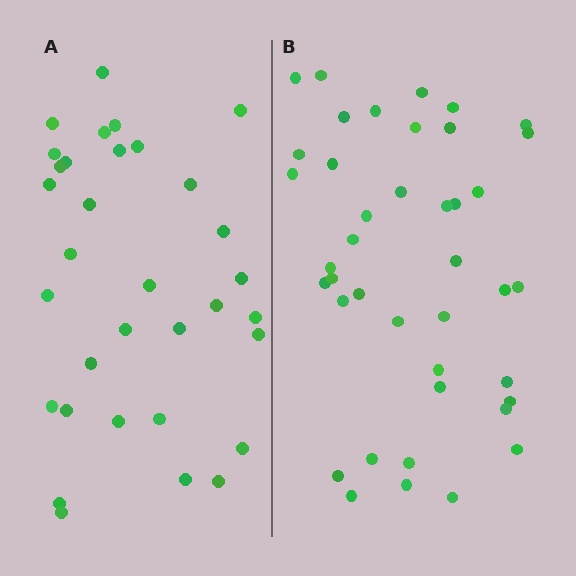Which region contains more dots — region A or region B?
Region B (the right region) has more dots.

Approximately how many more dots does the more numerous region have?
Region B has roughly 8 or so more dots than region A.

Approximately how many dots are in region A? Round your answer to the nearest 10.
About 30 dots. (The exact count is 33, which rounds to 30.)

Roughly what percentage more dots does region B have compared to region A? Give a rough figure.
About 25% more.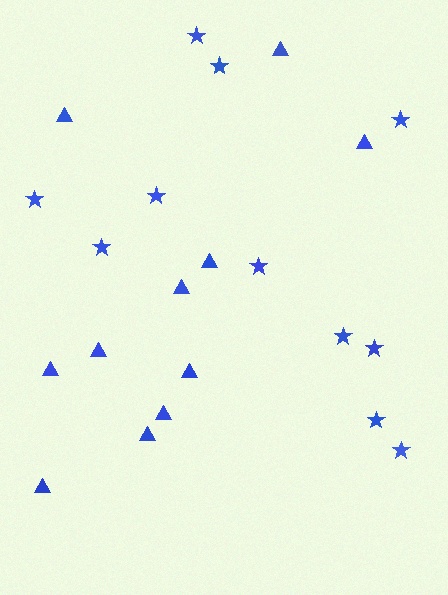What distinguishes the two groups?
There are 2 groups: one group of stars (11) and one group of triangles (11).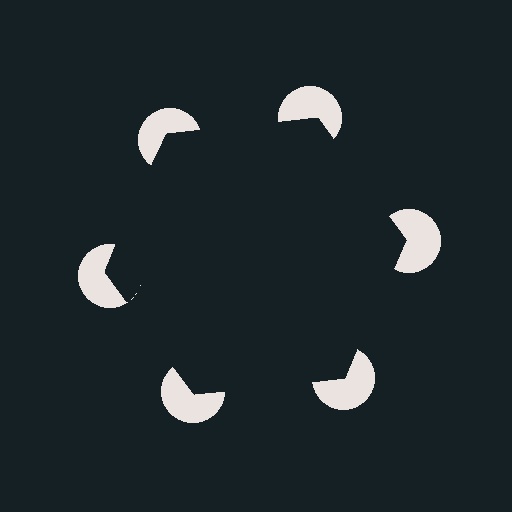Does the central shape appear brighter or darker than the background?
It typically appears slightly darker than the background, even though no actual brightness change is drawn.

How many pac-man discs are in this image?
There are 6 — one at each vertex of the illusory hexagon.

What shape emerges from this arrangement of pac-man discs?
An illusory hexagon — its edges are inferred from the aligned wedge cuts in the pac-man discs, not physically drawn.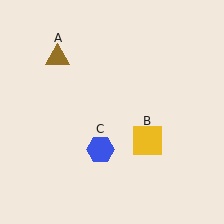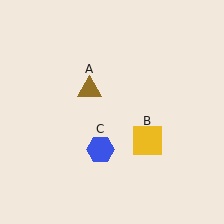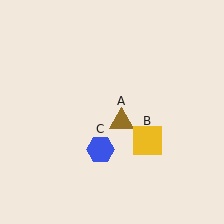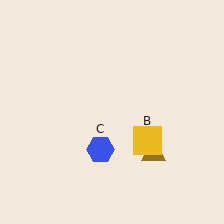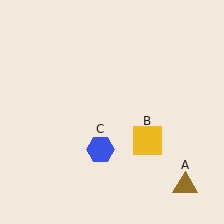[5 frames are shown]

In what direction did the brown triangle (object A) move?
The brown triangle (object A) moved down and to the right.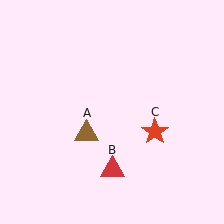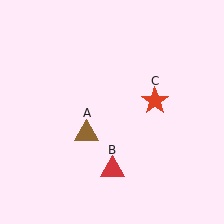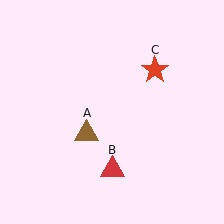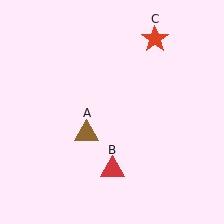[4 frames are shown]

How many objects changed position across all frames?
1 object changed position: red star (object C).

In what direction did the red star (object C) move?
The red star (object C) moved up.